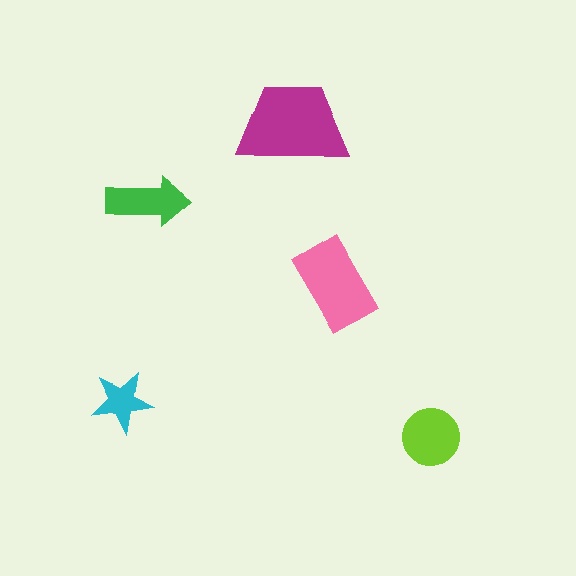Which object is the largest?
The magenta trapezoid.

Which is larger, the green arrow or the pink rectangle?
The pink rectangle.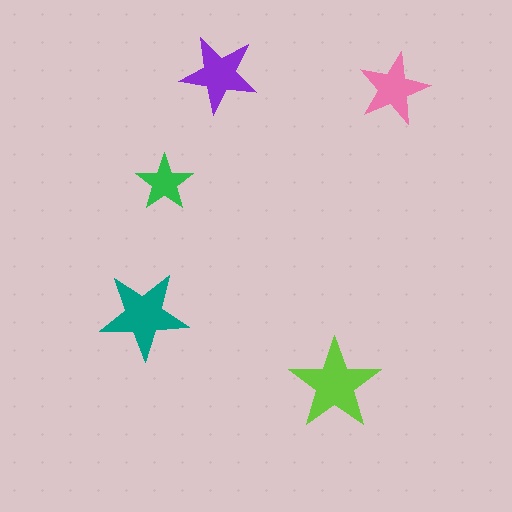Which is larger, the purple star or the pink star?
The purple one.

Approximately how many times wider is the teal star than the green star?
About 1.5 times wider.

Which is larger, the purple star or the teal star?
The teal one.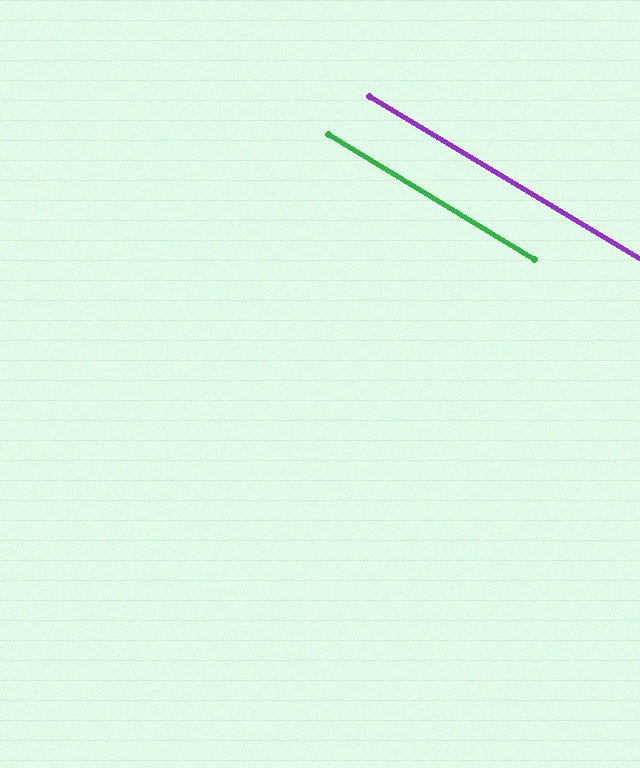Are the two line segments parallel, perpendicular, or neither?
Parallel — their directions differ by only 0.2°.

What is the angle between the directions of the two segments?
Approximately 0 degrees.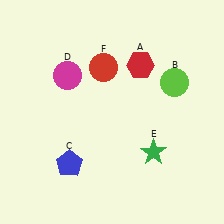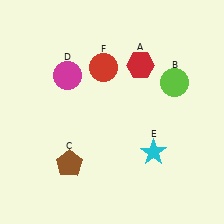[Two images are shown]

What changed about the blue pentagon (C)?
In Image 1, C is blue. In Image 2, it changed to brown.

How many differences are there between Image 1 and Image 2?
There are 2 differences between the two images.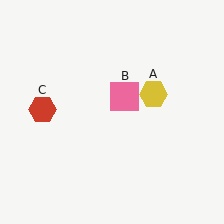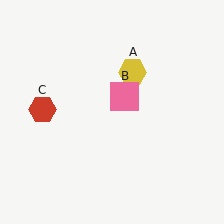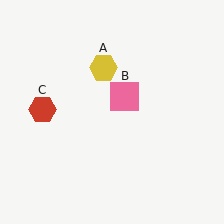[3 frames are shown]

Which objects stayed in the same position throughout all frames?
Pink square (object B) and red hexagon (object C) remained stationary.